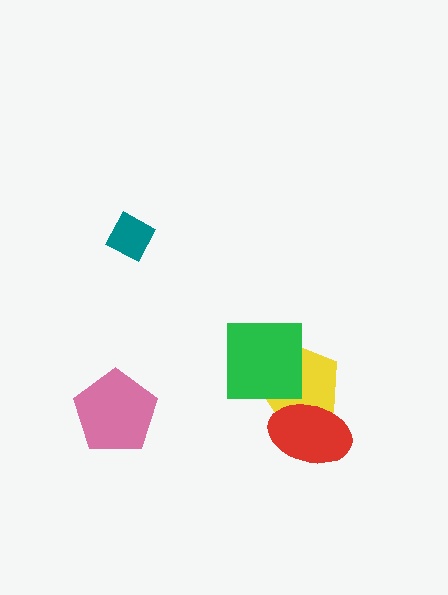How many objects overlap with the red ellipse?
1 object overlaps with the red ellipse.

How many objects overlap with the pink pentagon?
0 objects overlap with the pink pentagon.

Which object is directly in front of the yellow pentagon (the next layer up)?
The red ellipse is directly in front of the yellow pentagon.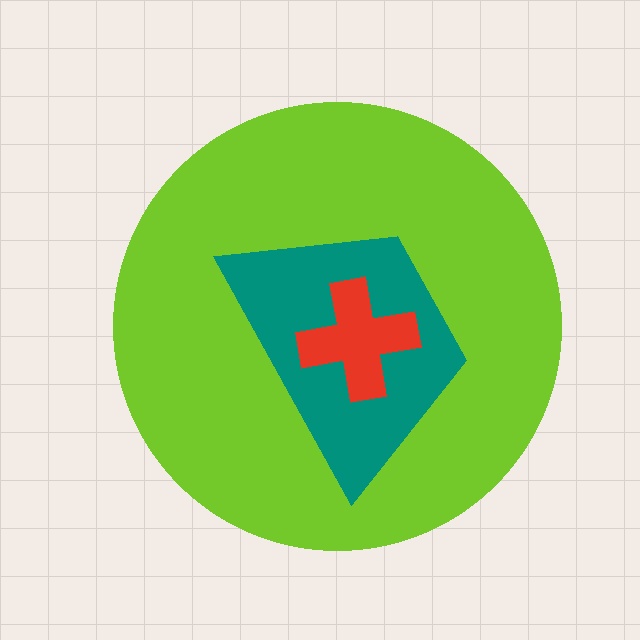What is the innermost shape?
The red cross.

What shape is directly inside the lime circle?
The teal trapezoid.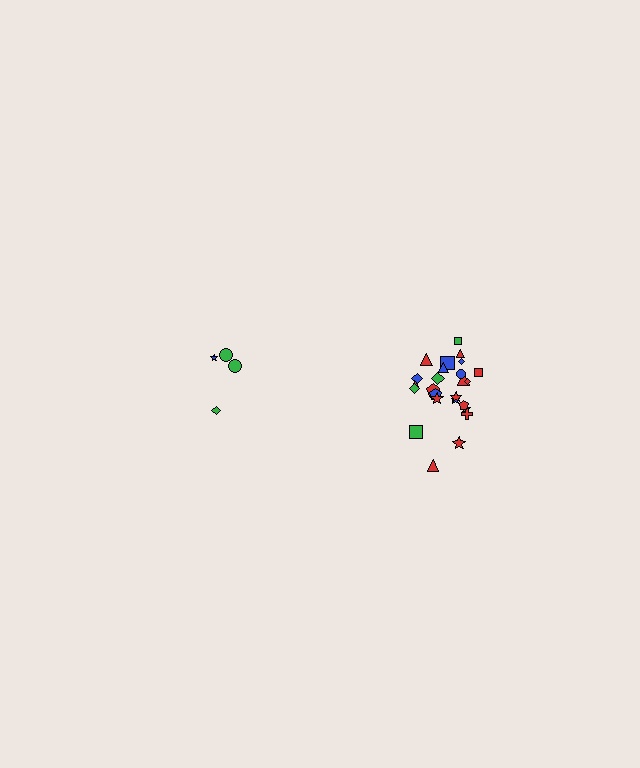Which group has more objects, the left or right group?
The right group.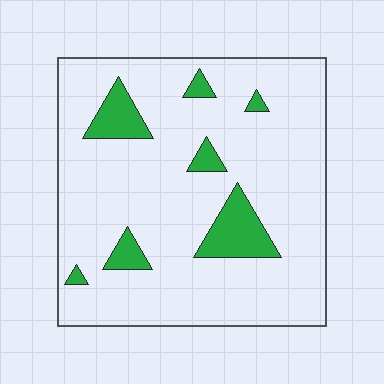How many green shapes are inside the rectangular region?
7.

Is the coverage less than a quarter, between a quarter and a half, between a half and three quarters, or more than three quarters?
Less than a quarter.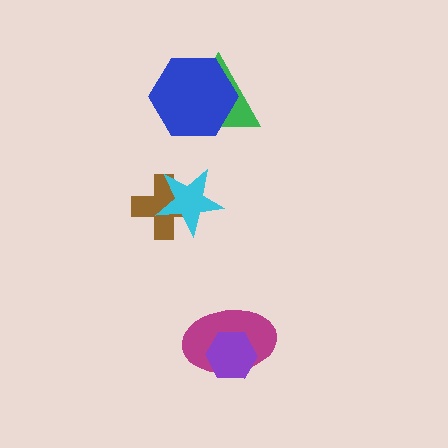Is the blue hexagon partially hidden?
No, no other shape covers it.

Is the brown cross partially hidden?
Yes, it is partially covered by another shape.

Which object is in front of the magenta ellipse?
The purple hexagon is in front of the magenta ellipse.